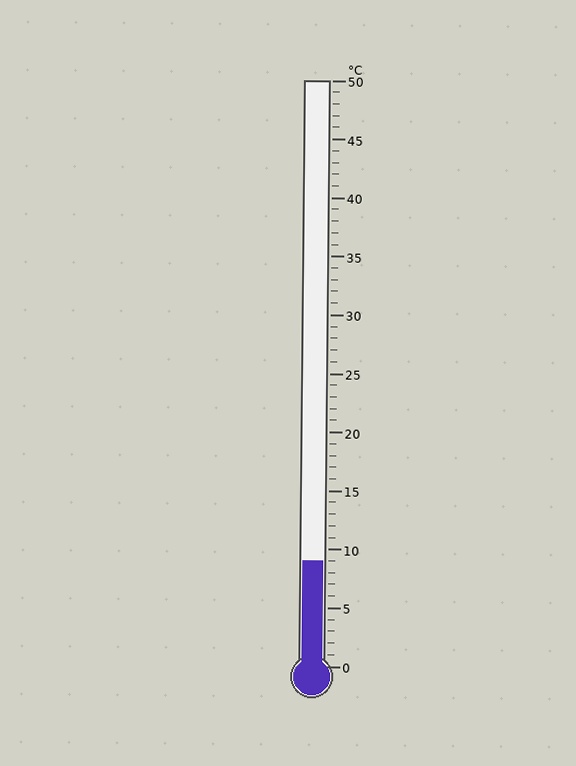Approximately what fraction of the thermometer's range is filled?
The thermometer is filled to approximately 20% of its range.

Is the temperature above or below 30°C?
The temperature is below 30°C.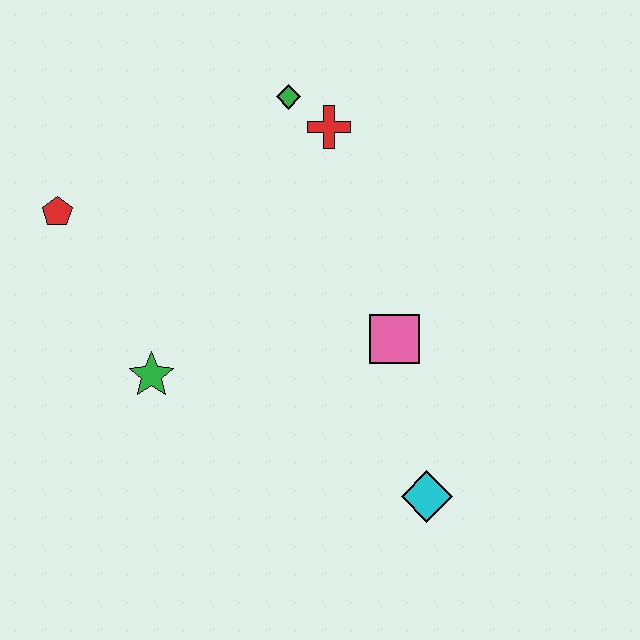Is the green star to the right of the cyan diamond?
No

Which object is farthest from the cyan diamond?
The red pentagon is farthest from the cyan diamond.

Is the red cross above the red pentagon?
Yes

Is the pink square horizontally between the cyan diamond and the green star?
Yes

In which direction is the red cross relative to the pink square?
The red cross is above the pink square.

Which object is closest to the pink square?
The cyan diamond is closest to the pink square.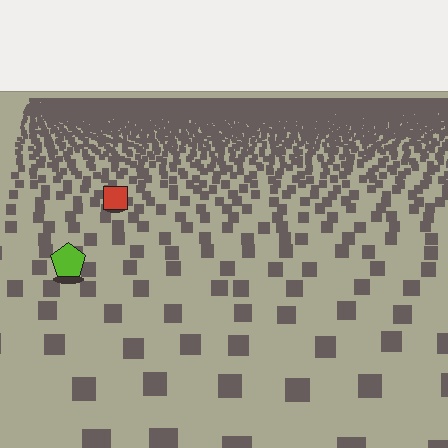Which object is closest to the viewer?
The lime pentagon is closest. The texture marks near it are larger and more spread out.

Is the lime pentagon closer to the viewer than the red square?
Yes. The lime pentagon is closer — you can tell from the texture gradient: the ground texture is coarser near it.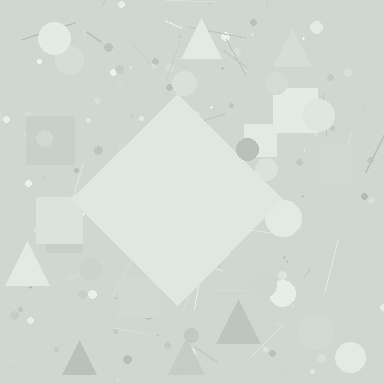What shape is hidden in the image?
A diamond is hidden in the image.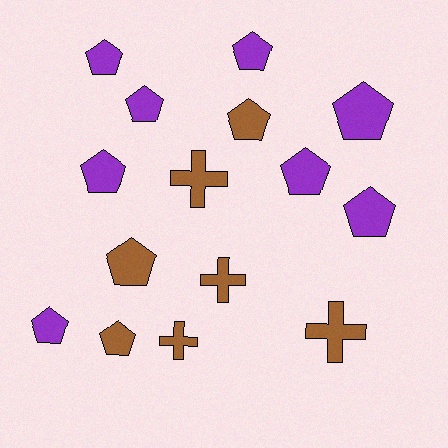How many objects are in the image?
There are 15 objects.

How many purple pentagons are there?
There are 8 purple pentagons.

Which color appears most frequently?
Purple, with 8 objects.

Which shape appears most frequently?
Pentagon, with 11 objects.